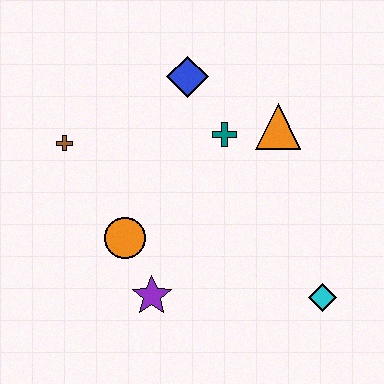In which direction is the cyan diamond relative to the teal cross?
The cyan diamond is below the teal cross.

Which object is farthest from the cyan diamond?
The brown cross is farthest from the cyan diamond.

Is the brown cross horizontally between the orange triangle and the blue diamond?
No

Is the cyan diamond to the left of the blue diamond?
No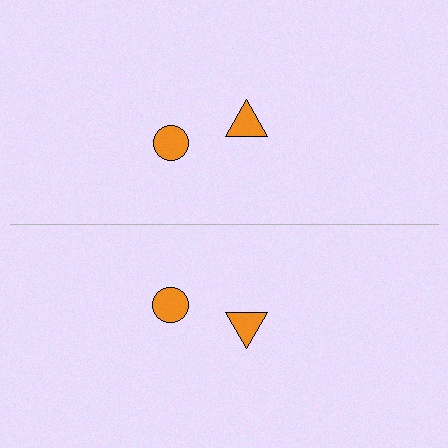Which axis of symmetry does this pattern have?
The pattern has a horizontal axis of symmetry running through the center of the image.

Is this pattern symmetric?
Yes, this pattern has bilateral (reflection) symmetry.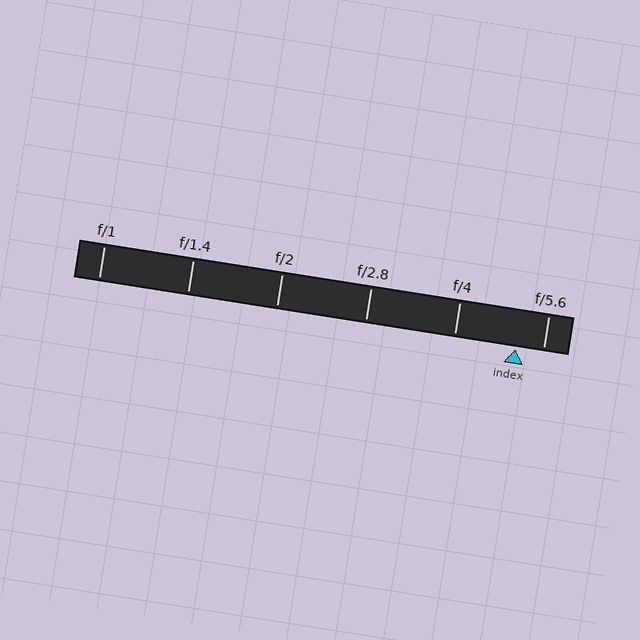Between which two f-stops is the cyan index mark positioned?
The index mark is between f/4 and f/5.6.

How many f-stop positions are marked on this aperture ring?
There are 6 f-stop positions marked.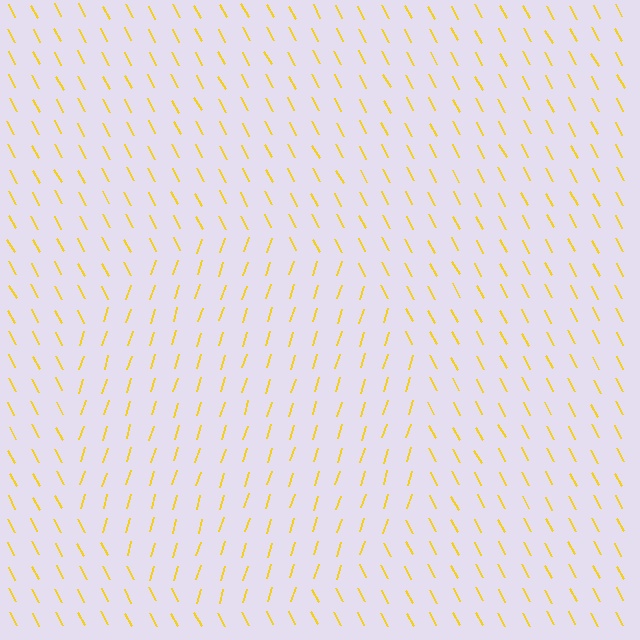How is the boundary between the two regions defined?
The boundary is defined purely by a change in line orientation (approximately 45 degrees difference). All lines are the same color and thickness.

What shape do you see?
I see a circle.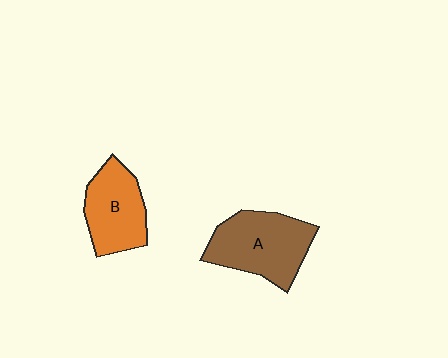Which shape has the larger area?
Shape A (brown).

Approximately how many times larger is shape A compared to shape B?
Approximately 1.3 times.